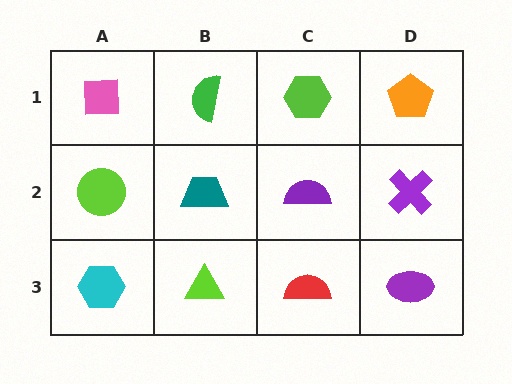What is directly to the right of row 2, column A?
A teal trapezoid.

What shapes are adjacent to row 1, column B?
A teal trapezoid (row 2, column B), a pink square (row 1, column A), a lime hexagon (row 1, column C).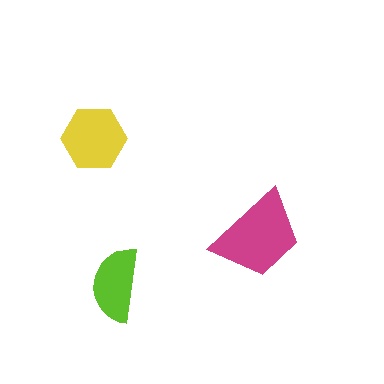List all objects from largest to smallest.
The magenta trapezoid, the yellow hexagon, the lime semicircle.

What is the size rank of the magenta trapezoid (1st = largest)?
1st.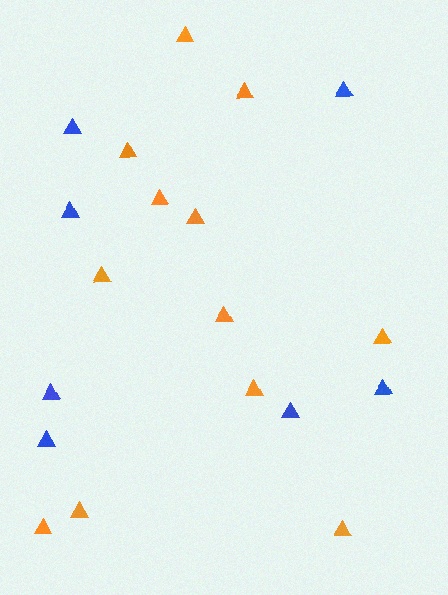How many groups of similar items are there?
There are 2 groups: one group of blue triangles (7) and one group of orange triangles (12).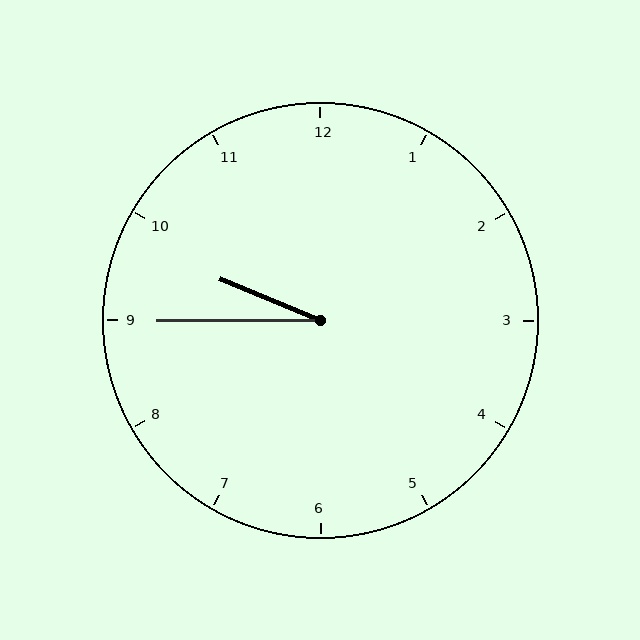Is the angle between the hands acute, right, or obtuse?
It is acute.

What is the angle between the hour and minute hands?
Approximately 22 degrees.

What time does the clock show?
9:45.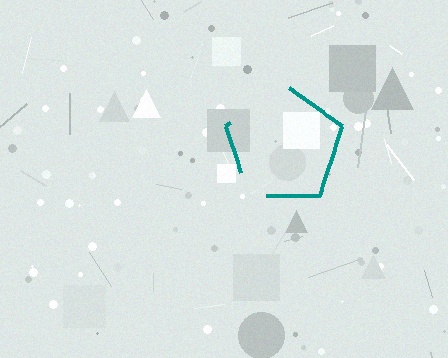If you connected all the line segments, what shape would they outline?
They would outline a pentagon.